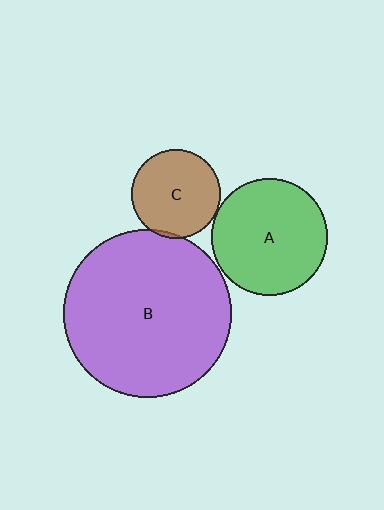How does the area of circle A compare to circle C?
Approximately 1.7 times.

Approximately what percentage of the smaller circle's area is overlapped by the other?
Approximately 5%.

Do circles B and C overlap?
Yes.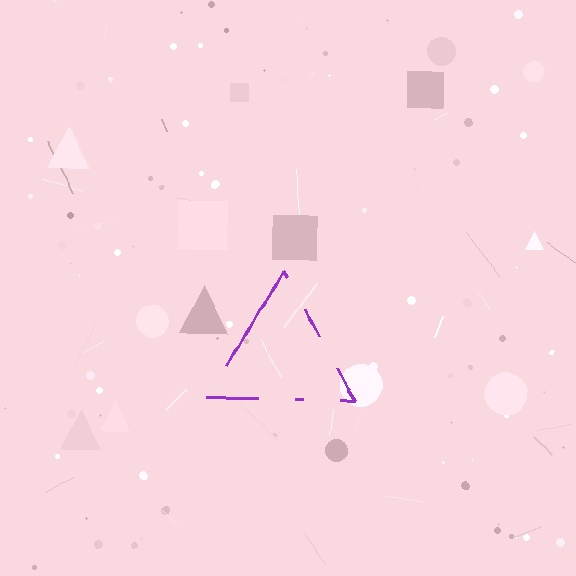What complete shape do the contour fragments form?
The contour fragments form a triangle.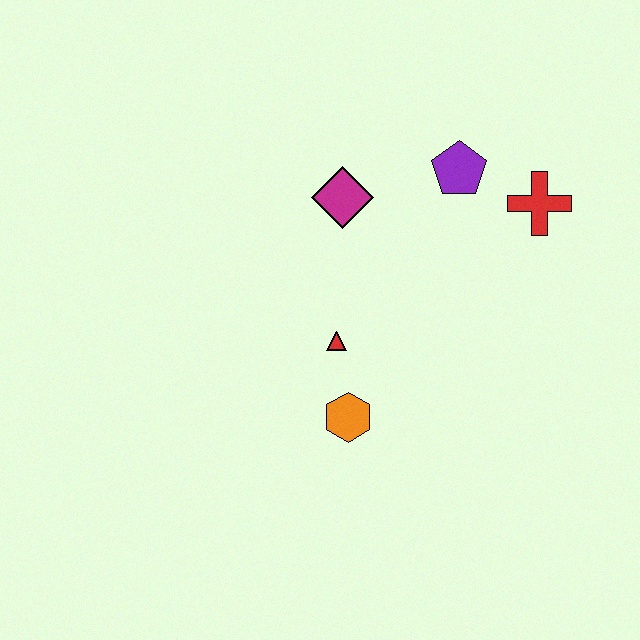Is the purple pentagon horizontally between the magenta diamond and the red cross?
Yes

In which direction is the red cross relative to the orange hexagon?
The red cross is above the orange hexagon.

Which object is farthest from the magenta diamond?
The orange hexagon is farthest from the magenta diamond.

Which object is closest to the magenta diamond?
The purple pentagon is closest to the magenta diamond.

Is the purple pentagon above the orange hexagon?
Yes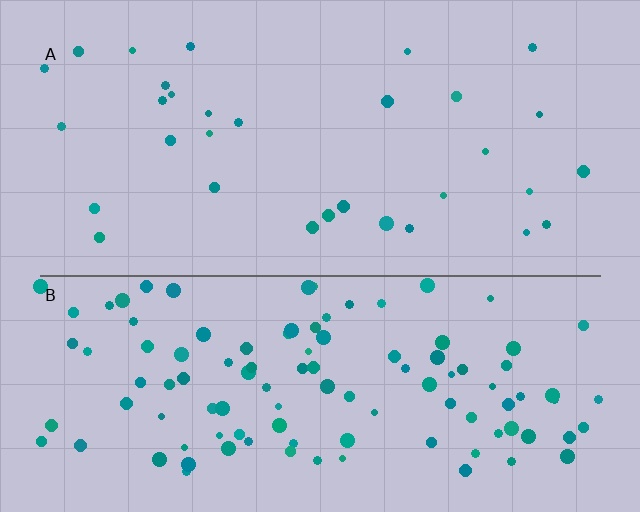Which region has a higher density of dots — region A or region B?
B (the bottom).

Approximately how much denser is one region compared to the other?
Approximately 3.4× — region B over region A.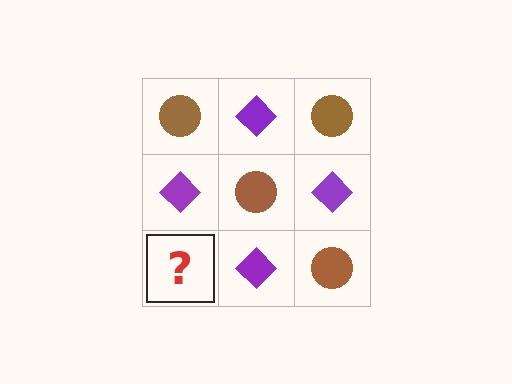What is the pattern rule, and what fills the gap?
The rule is that it alternates brown circle and purple diamond in a checkerboard pattern. The gap should be filled with a brown circle.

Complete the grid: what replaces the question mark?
The question mark should be replaced with a brown circle.